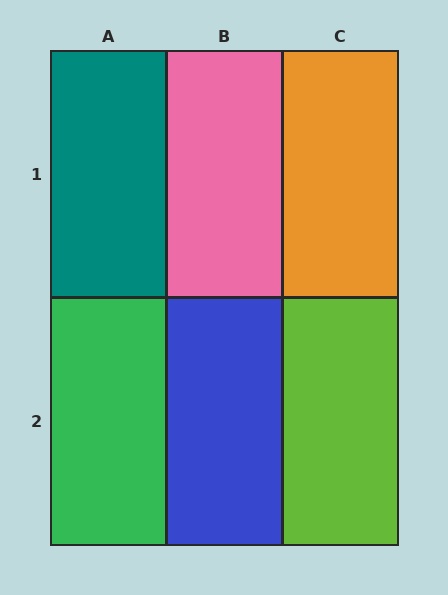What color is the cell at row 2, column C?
Lime.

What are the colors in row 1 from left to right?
Teal, pink, orange.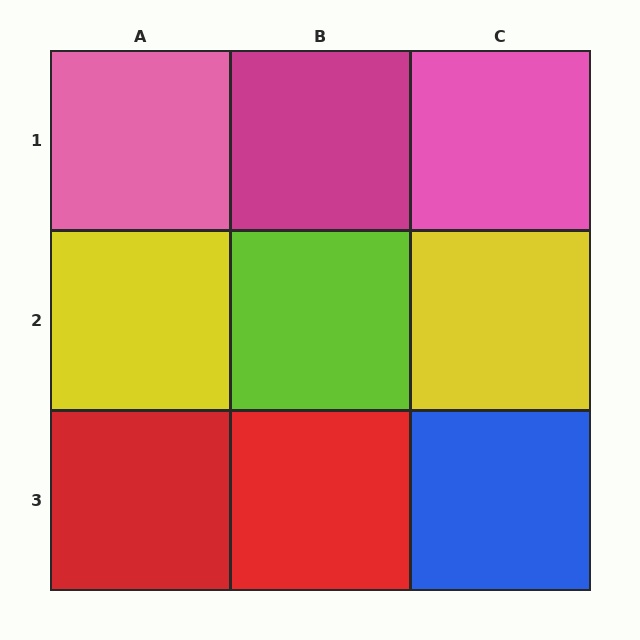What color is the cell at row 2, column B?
Lime.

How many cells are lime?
1 cell is lime.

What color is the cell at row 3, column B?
Red.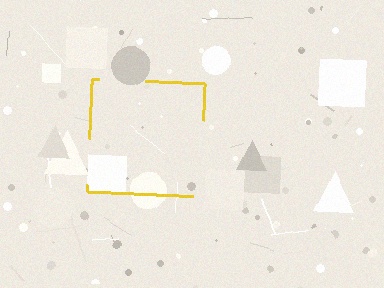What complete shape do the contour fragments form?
The contour fragments form a square.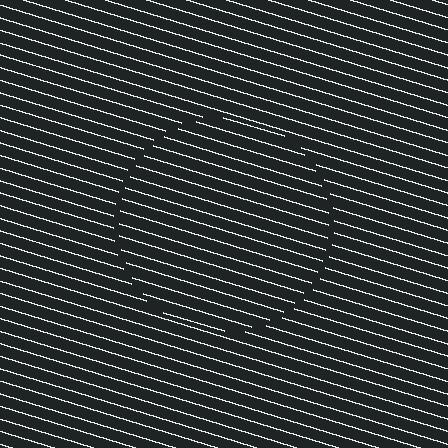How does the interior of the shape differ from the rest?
The interior of the shape contains the same grating, shifted by half a period — the contour is defined by the phase discontinuity where line-ends from the inner and outer gratings abut.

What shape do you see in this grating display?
An illusory circle. The interior of the shape contains the same grating, shifted by half a period — the contour is defined by the phase discontinuity where line-ends from the inner and outer gratings abut.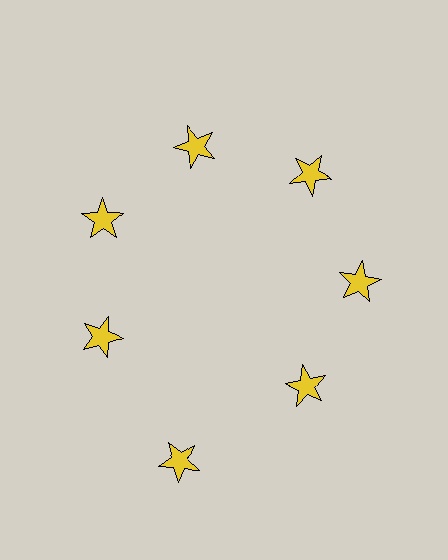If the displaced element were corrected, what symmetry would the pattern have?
It would have 7-fold rotational symmetry — the pattern would map onto itself every 51 degrees.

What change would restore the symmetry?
The symmetry would be restored by moving it inward, back onto the ring so that all 7 stars sit at equal angles and equal distance from the center.